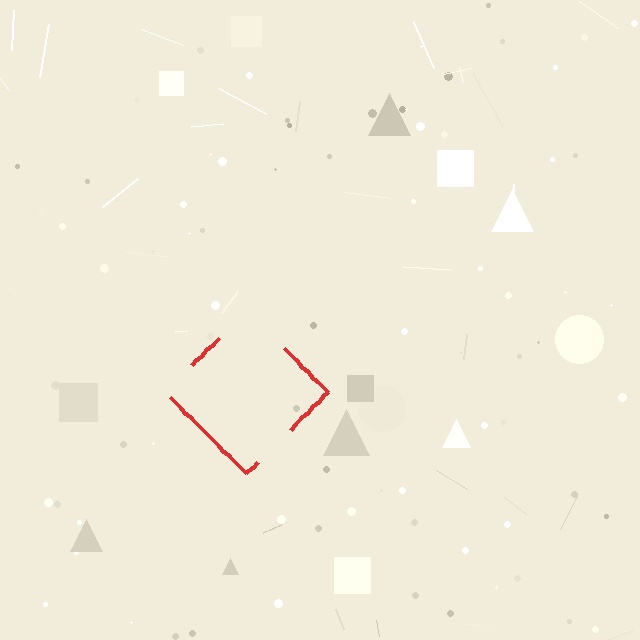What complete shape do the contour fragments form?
The contour fragments form a diamond.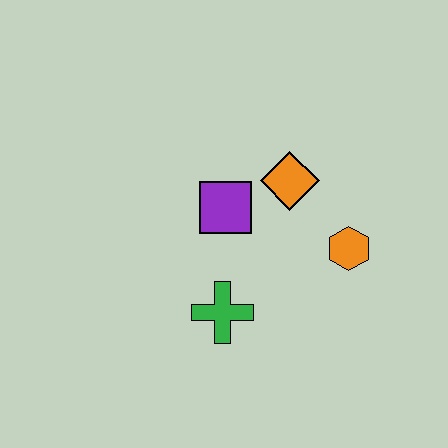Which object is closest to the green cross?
The purple square is closest to the green cross.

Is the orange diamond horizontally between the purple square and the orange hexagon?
Yes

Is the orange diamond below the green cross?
No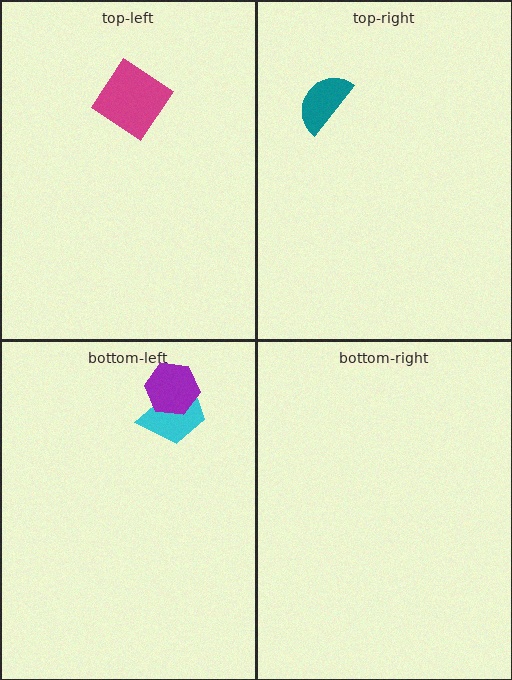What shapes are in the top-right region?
The teal semicircle.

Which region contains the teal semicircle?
The top-right region.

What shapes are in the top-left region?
The magenta diamond.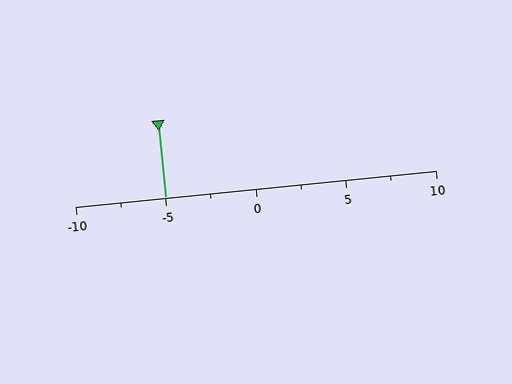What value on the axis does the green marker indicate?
The marker indicates approximately -5.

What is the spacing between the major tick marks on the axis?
The major ticks are spaced 5 apart.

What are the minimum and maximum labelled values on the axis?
The axis runs from -10 to 10.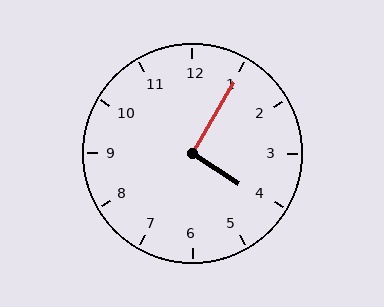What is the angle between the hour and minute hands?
Approximately 92 degrees.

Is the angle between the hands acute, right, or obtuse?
It is right.